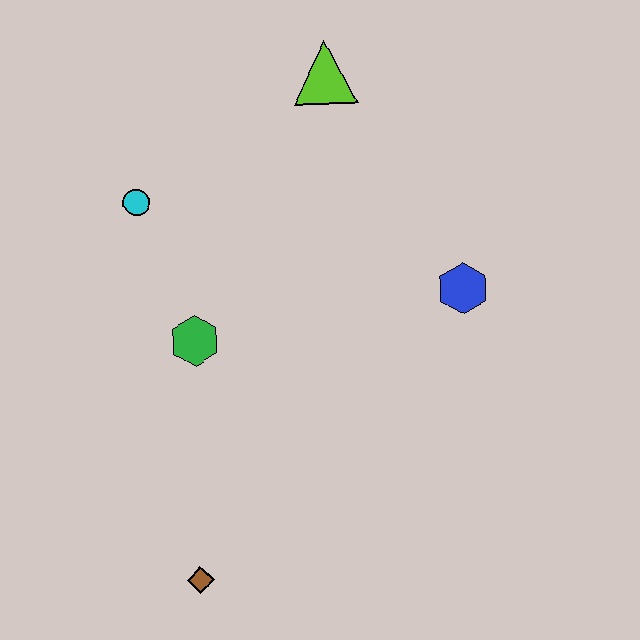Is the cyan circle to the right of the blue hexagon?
No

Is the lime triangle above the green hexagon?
Yes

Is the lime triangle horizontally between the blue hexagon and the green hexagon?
Yes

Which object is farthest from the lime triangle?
The brown diamond is farthest from the lime triangle.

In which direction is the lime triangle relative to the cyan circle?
The lime triangle is to the right of the cyan circle.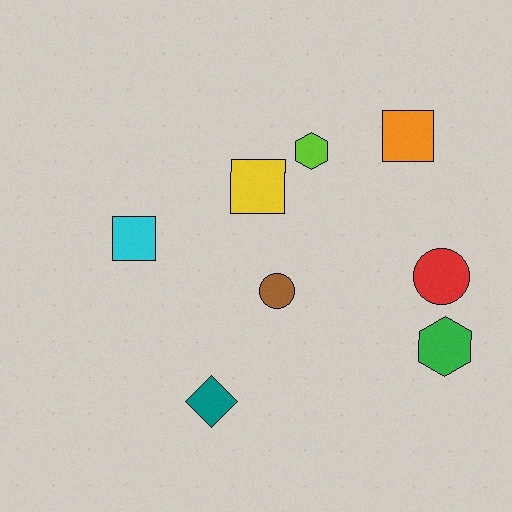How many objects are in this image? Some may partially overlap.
There are 8 objects.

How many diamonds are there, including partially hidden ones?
There is 1 diamond.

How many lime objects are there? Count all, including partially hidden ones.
There is 1 lime object.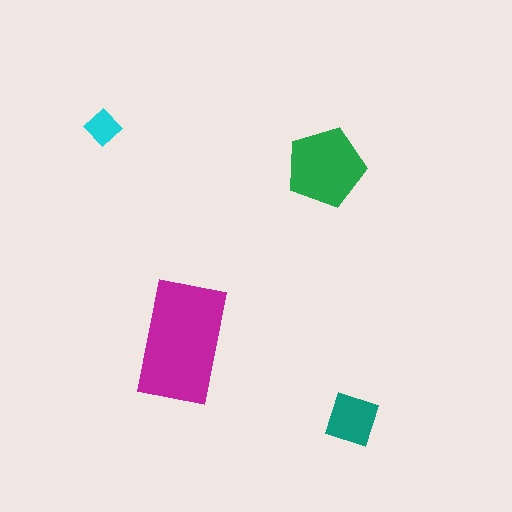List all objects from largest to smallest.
The magenta rectangle, the green pentagon, the teal diamond, the cyan diamond.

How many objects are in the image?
There are 4 objects in the image.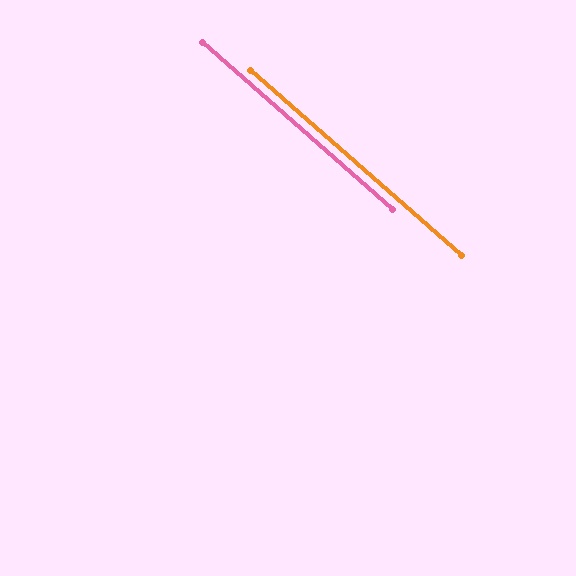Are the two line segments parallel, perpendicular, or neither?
Parallel — their directions differ by only 0.2°.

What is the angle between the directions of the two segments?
Approximately 0 degrees.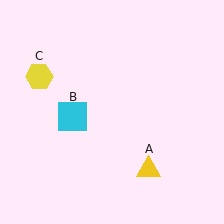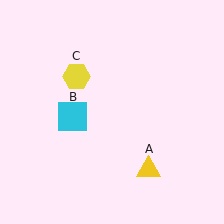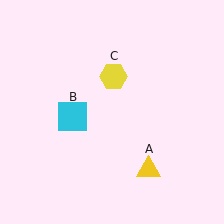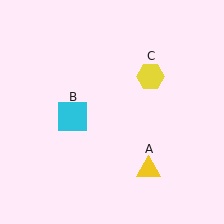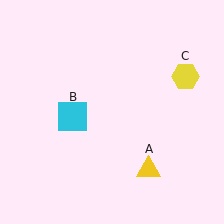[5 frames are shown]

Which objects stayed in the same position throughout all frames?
Yellow triangle (object A) and cyan square (object B) remained stationary.